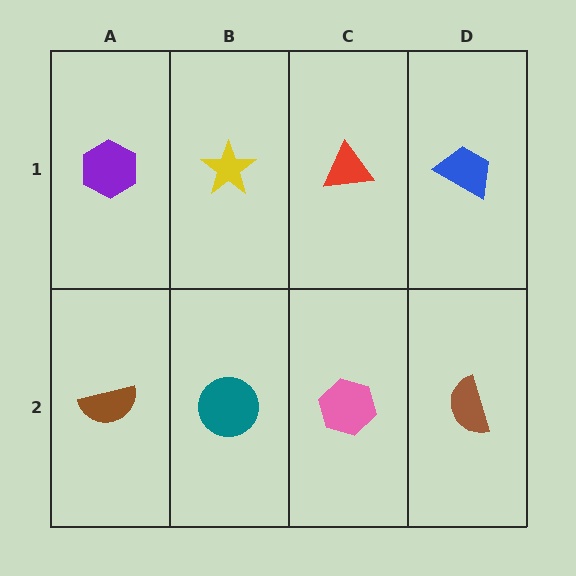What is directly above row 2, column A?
A purple hexagon.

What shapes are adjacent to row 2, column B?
A yellow star (row 1, column B), a brown semicircle (row 2, column A), a pink hexagon (row 2, column C).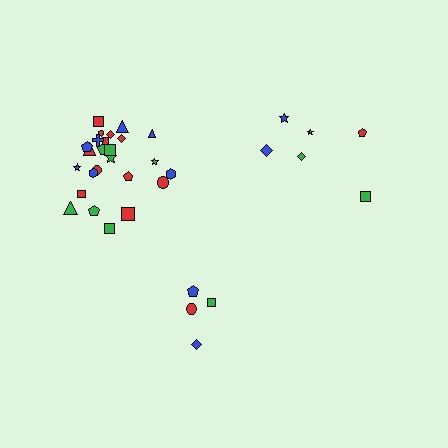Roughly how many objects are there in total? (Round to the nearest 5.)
Roughly 35 objects in total.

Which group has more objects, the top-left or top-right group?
The top-left group.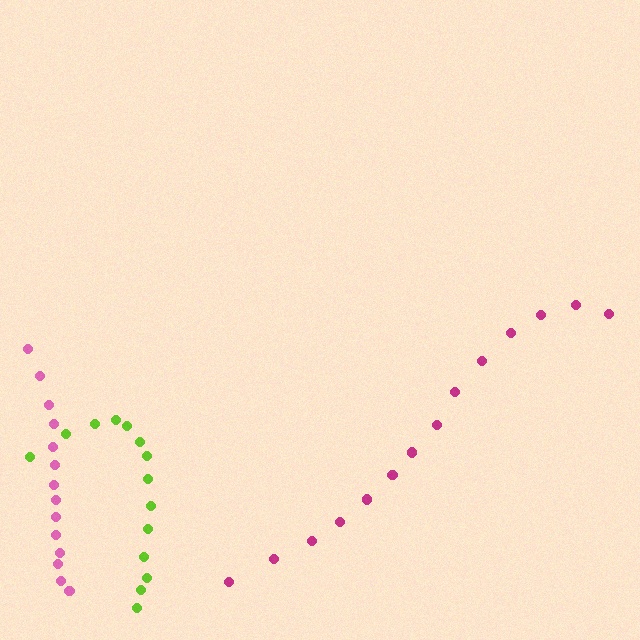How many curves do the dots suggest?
There are 3 distinct paths.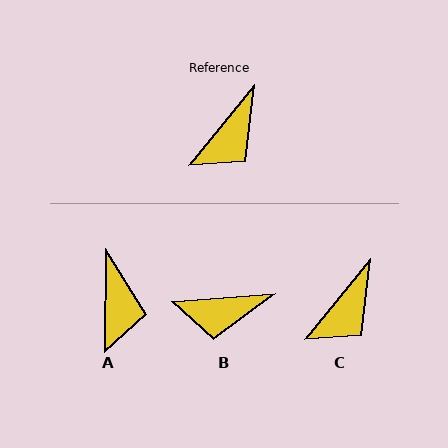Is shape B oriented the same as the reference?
No, it is off by about 47 degrees.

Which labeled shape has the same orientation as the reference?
C.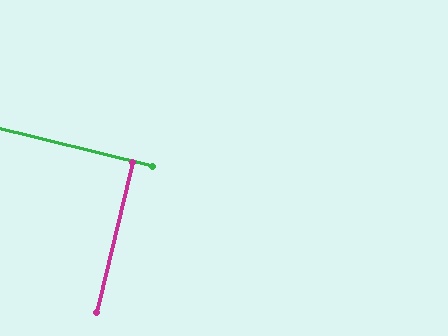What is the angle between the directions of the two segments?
Approximately 90 degrees.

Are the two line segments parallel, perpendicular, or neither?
Perpendicular — they meet at approximately 90°.